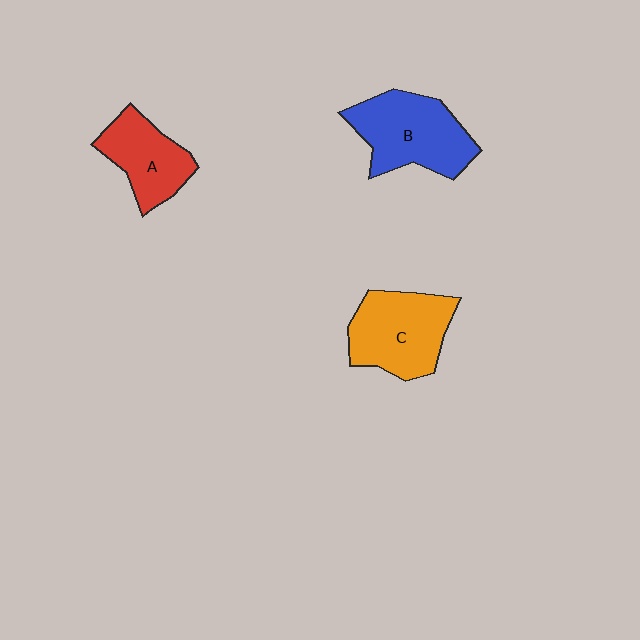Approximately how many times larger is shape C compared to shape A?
Approximately 1.3 times.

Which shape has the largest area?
Shape B (blue).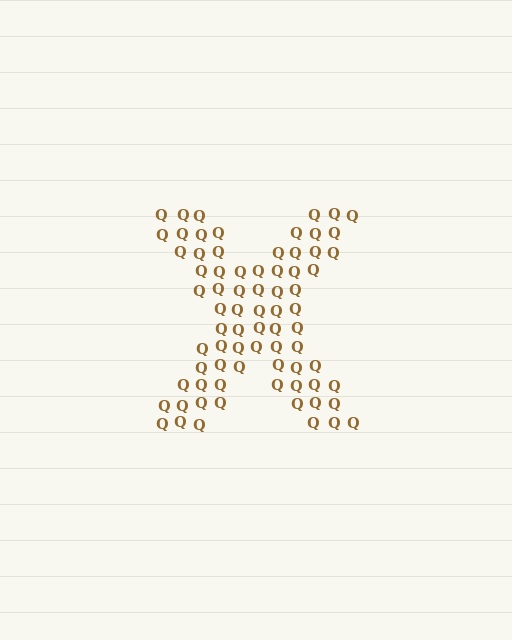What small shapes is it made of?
It is made of small letter Q's.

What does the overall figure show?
The overall figure shows the letter X.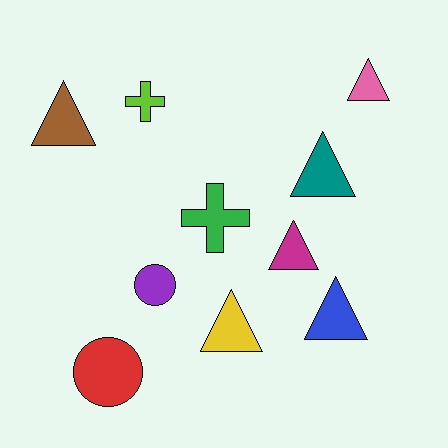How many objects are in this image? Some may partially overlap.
There are 10 objects.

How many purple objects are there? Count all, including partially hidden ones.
There is 1 purple object.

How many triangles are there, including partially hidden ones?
There are 6 triangles.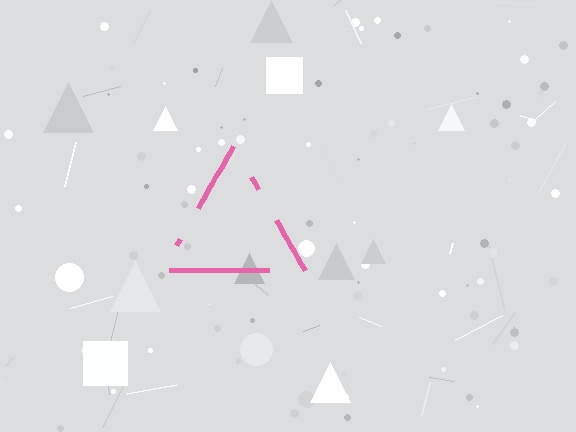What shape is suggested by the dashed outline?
The dashed outline suggests a triangle.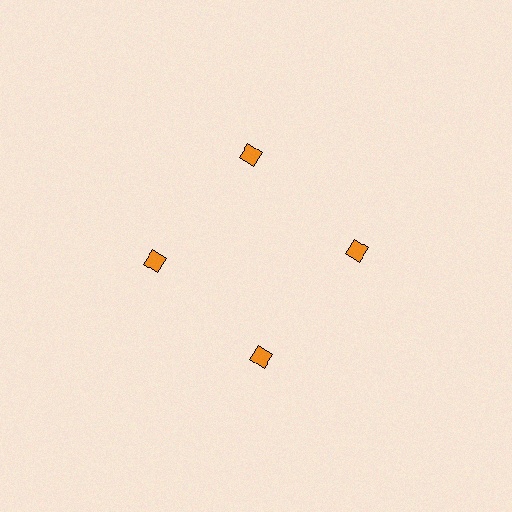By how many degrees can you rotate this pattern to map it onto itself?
The pattern maps onto itself every 90 degrees of rotation.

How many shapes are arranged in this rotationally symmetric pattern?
There are 4 shapes, arranged in 4 groups of 1.